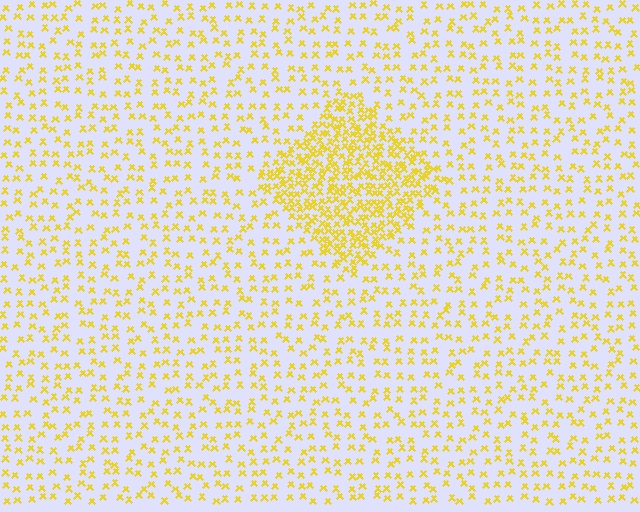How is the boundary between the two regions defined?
The boundary is defined by a change in element density (approximately 2.6x ratio). All elements are the same color, size, and shape.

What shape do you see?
I see a diamond.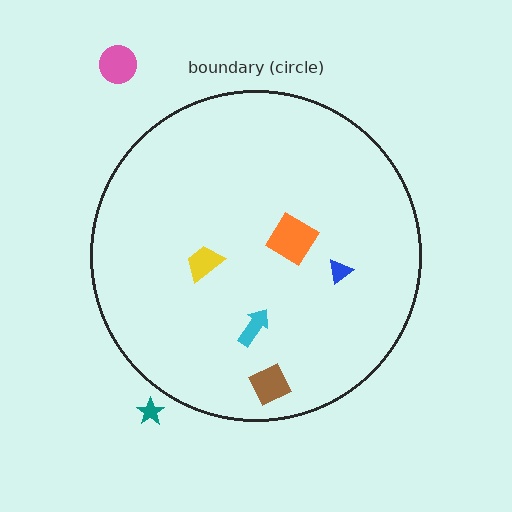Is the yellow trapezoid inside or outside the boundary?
Inside.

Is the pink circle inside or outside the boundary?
Outside.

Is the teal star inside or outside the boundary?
Outside.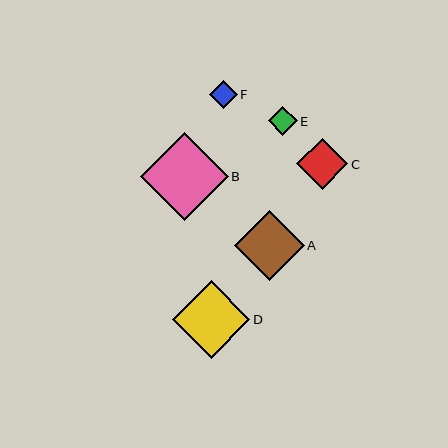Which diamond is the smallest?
Diamond F is the smallest with a size of approximately 27 pixels.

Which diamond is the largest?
Diamond B is the largest with a size of approximately 88 pixels.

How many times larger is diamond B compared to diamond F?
Diamond B is approximately 3.2 times the size of diamond F.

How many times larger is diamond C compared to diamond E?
Diamond C is approximately 1.7 times the size of diamond E.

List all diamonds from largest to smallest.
From largest to smallest: B, D, A, C, E, F.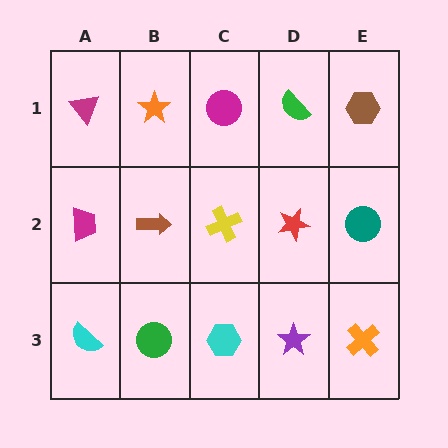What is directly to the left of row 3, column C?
A green circle.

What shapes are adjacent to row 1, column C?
A yellow cross (row 2, column C), an orange star (row 1, column B), a green semicircle (row 1, column D).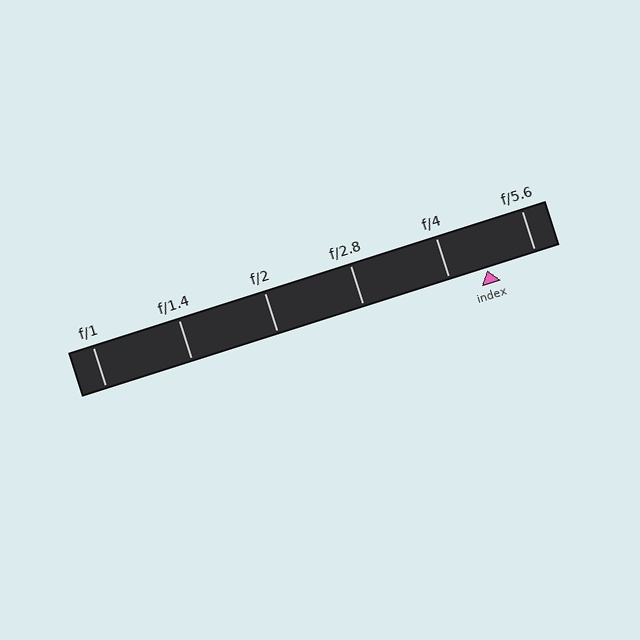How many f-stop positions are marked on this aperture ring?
There are 6 f-stop positions marked.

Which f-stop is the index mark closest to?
The index mark is closest to f/4.